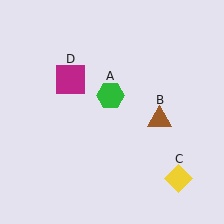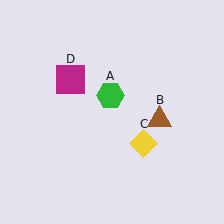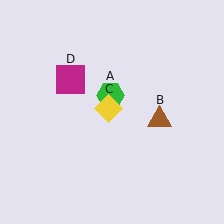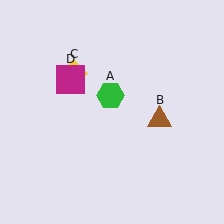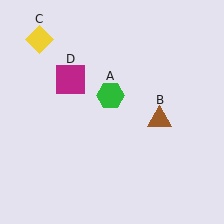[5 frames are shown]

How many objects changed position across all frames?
1 object changed position: yellow diamond (object C).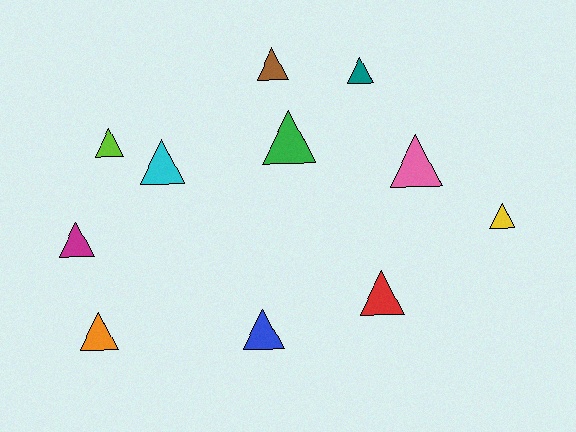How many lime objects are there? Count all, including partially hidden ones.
There is 1 lime object.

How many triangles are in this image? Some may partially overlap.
There are 11 triangles.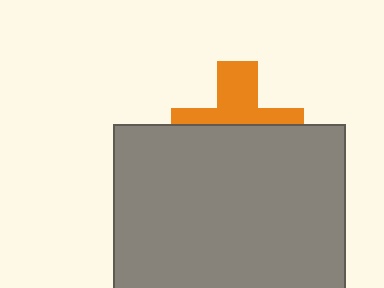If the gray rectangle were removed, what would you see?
You would see the complete orange cross.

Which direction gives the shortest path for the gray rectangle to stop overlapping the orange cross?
Moving down gives the shortest separation.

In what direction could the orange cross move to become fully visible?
The orange cross could move up. That would shift it out from behind the gray rectangle entirely.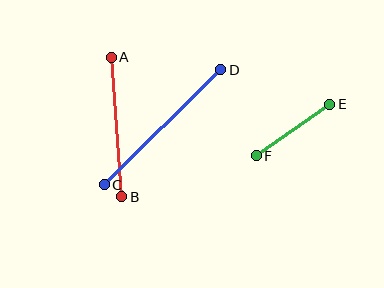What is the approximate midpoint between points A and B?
The midpoint is at approximately (117, 127) pixels.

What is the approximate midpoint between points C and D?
The midpoint is at approximately (162, 127) pixels.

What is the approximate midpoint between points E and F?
The midpoint is at approximately (293, 130) pixels.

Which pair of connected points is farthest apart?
Points C and D are farthest apart.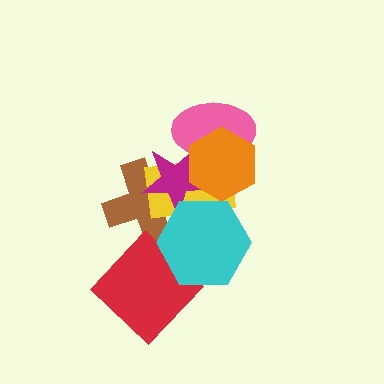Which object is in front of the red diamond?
The cyan hexagon is in front of the red diamond.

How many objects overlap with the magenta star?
5 objects overlap with the magenta star.